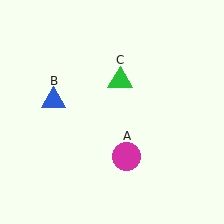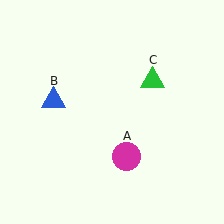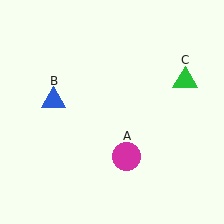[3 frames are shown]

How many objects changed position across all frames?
1 object changed position: green triangle (object C).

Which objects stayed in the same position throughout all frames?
Magenta circle (object A) and blue triangle (object B) remained stationary.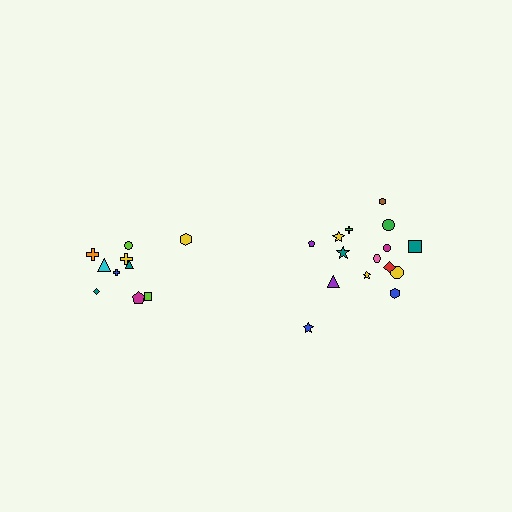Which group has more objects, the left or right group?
The right group.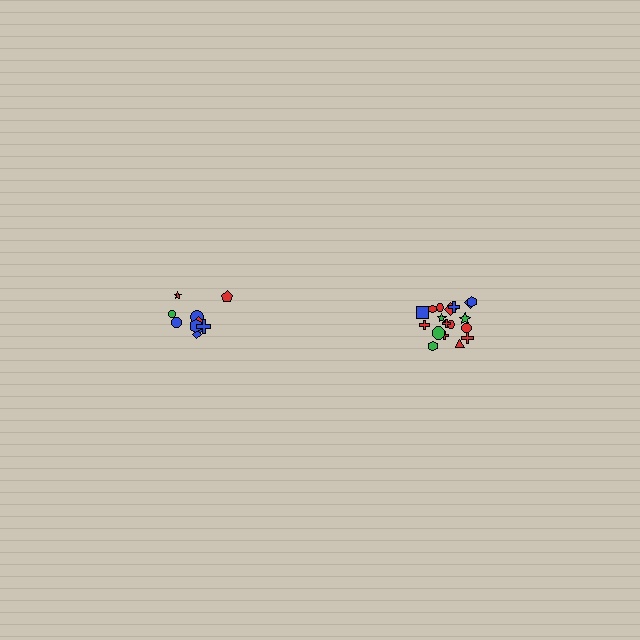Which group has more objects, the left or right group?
The right group.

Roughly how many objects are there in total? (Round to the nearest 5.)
Roughly 30 objects in total.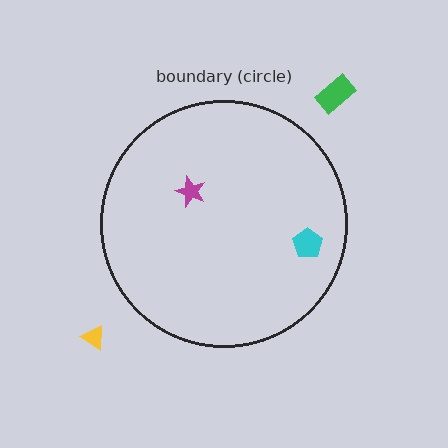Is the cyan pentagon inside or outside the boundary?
Inside.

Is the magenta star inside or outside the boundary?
Inside.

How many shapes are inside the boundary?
2 inside, 2 outside.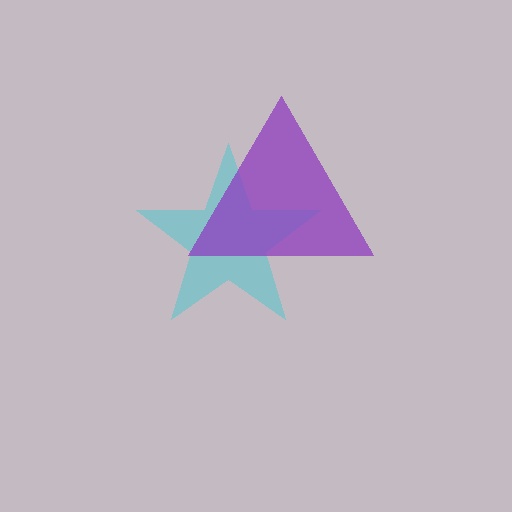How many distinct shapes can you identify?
There are 2 distinct shapes: a cyan star, a purple triangle.